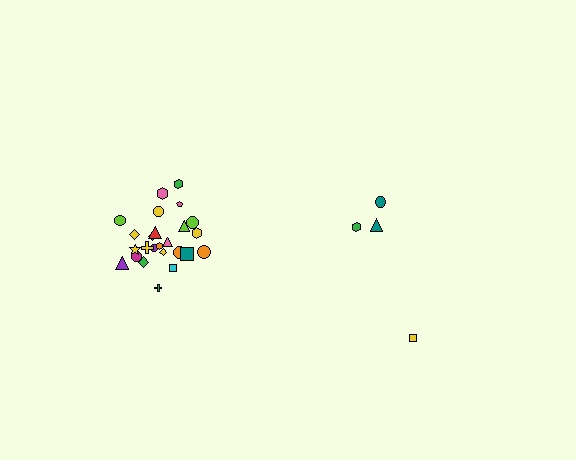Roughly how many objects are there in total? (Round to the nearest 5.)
Roughly 30 objects in total.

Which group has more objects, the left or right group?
The left group.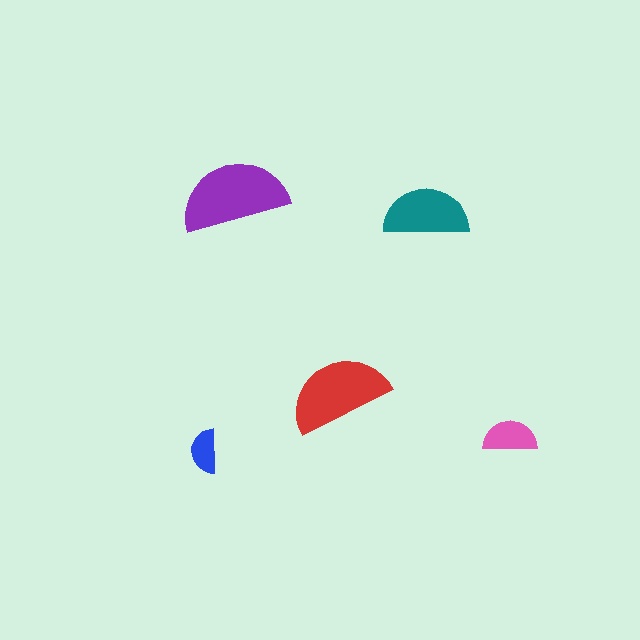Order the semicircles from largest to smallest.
the purple one, the red one, the teal one, the pink one, the blue one.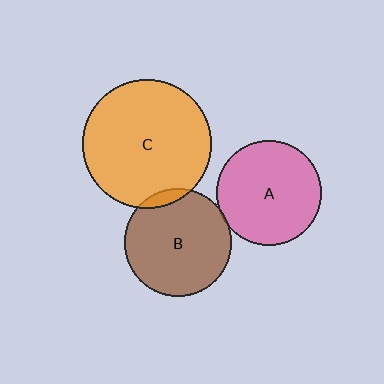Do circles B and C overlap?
Yes.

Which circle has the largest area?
Circle C (orange).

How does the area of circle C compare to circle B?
Approximately 1.4 times.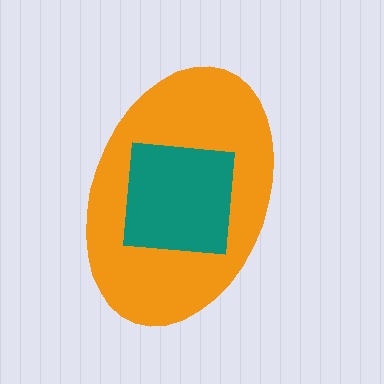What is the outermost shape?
The orange ellipse.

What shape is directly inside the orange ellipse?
The teal square.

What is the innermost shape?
The teal square.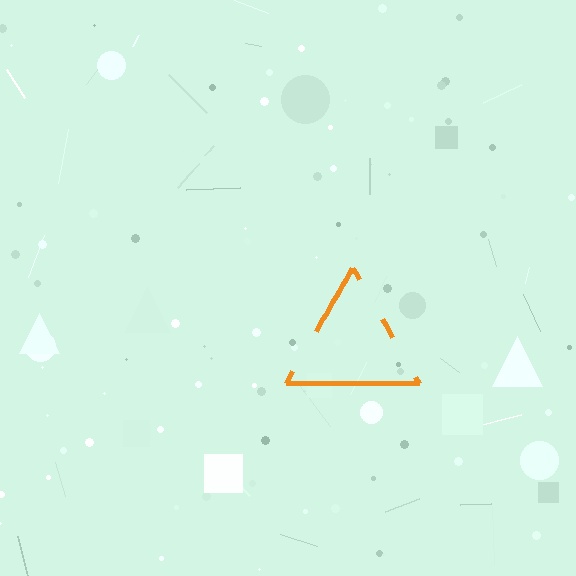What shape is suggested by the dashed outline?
The dashed outline suggests a triangle.